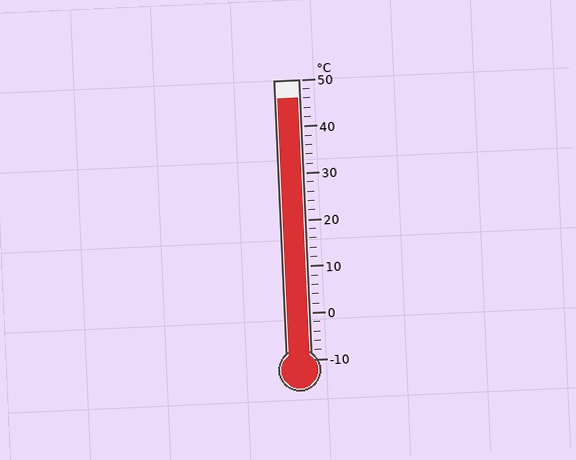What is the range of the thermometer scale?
The thermometer scale ranges from -10°C to 50°C.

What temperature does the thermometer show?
The thermometer shows approximately 46°C.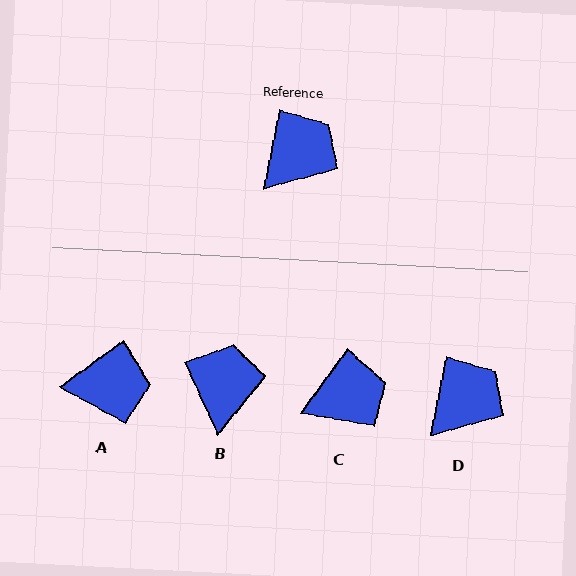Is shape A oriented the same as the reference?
No, it is off by about 43 degrees.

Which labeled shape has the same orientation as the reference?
D.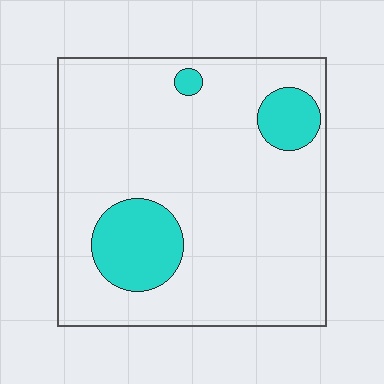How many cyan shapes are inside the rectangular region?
3.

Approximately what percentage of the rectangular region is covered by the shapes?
Approximately 15%.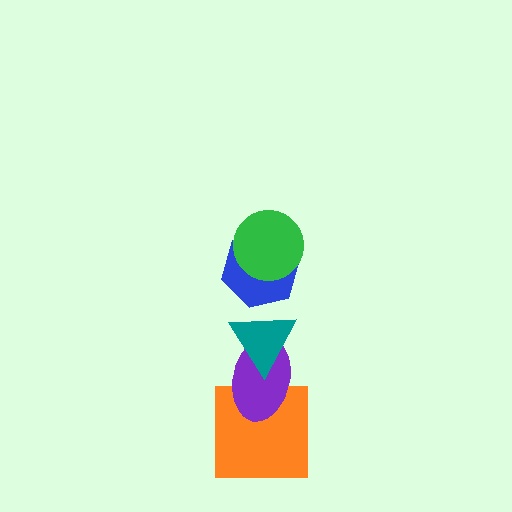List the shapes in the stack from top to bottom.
From top to bottom: the green circle, the blue hexagon, the teal triangle, the purple ellipse, the orange square.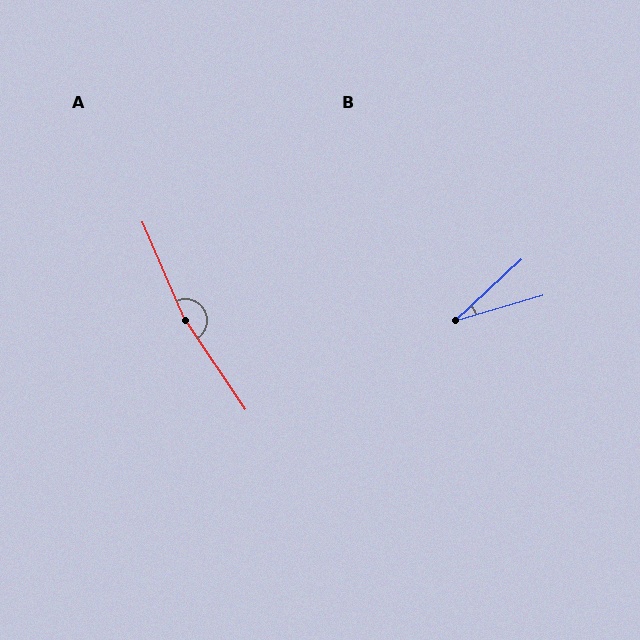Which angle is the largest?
A, at approximately 169 degrees.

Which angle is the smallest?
B, at approximately 26 degrees.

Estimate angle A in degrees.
Approximately 169 degrees.